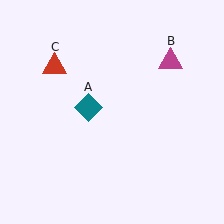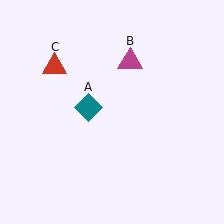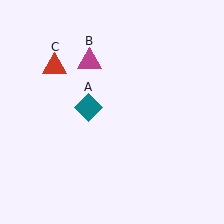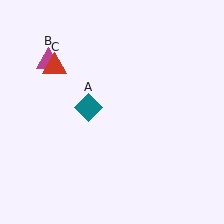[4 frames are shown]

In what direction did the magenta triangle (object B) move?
The magenta triangle (object B) moved left.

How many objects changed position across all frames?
1 object changed position: magenta triangle (object B).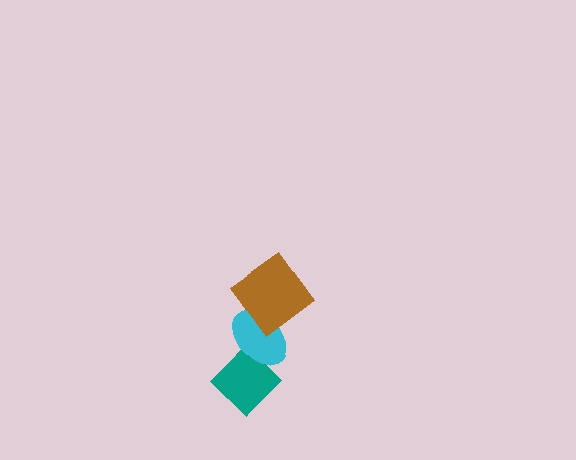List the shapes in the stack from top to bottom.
From top to bottom: the brown diamond, the cyan ellipse, the teal diamond.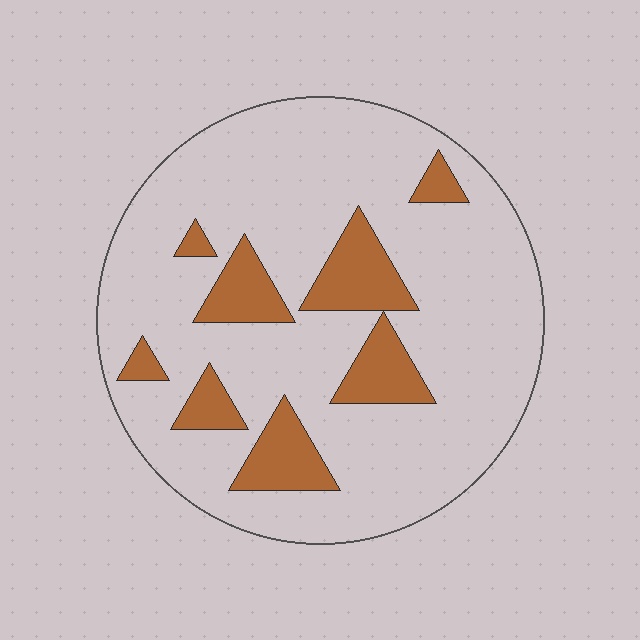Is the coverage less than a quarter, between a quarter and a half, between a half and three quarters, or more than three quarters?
Less than a quarter.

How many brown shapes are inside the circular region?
8.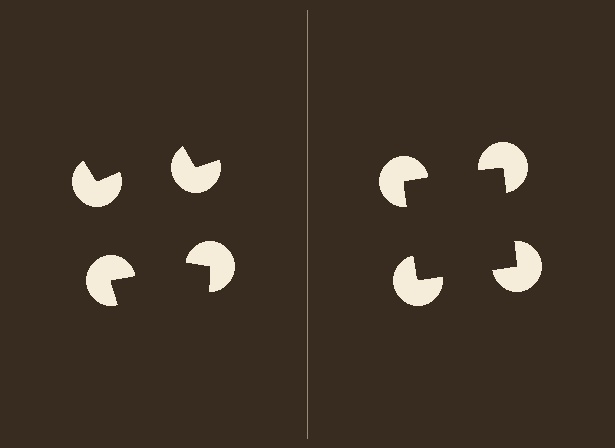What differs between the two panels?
The pac-man discs are positioned identically on both sides; only the wedge orientations differ. On the right they align to a square; on the left they are misaligned.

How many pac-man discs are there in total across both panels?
8 — 4 on each side.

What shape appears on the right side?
An illusory square.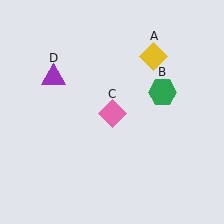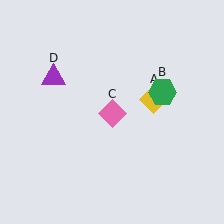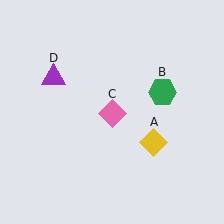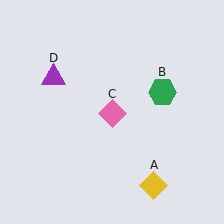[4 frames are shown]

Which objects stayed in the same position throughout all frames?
Green hexagon (object B) and pink diamond (object C) and purple triangle (object D) remained stationary.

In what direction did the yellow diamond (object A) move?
The yellow diamond (object A) moved down.